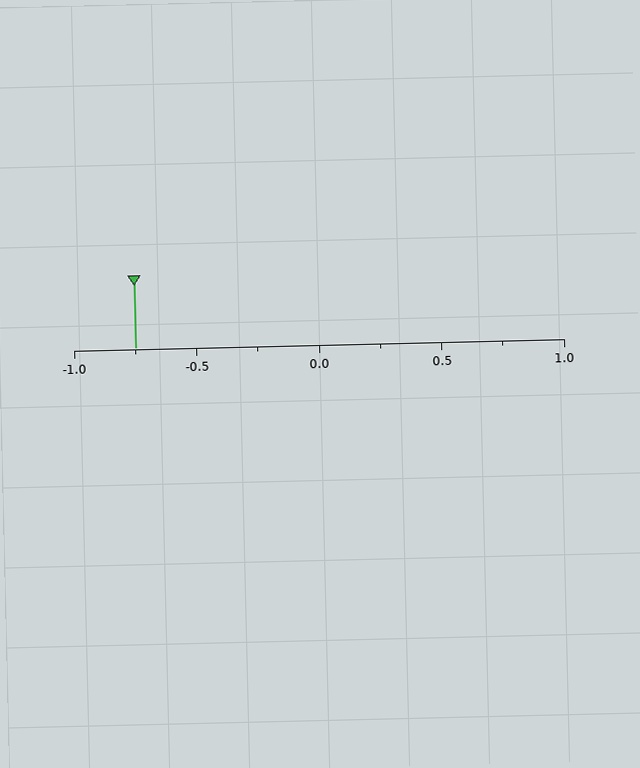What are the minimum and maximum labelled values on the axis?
The axis runs from -1.0 to 1.0.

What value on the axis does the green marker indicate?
The marker indicates approximately -0.75.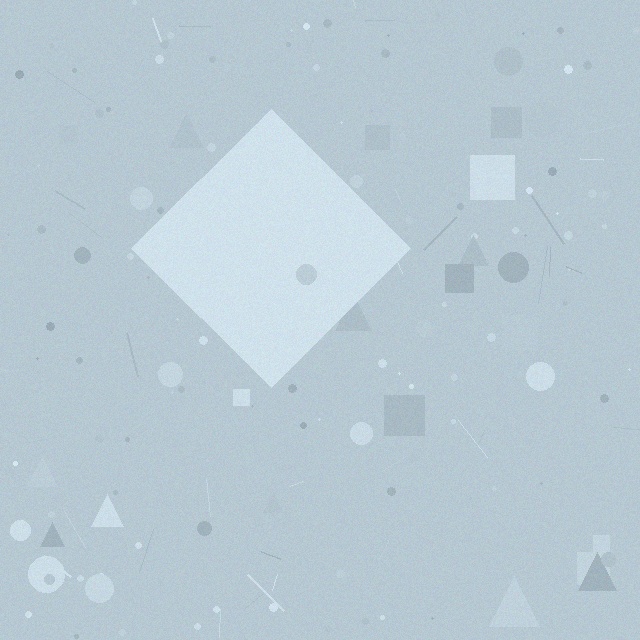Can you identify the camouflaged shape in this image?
The camouflaged shape is a diamond.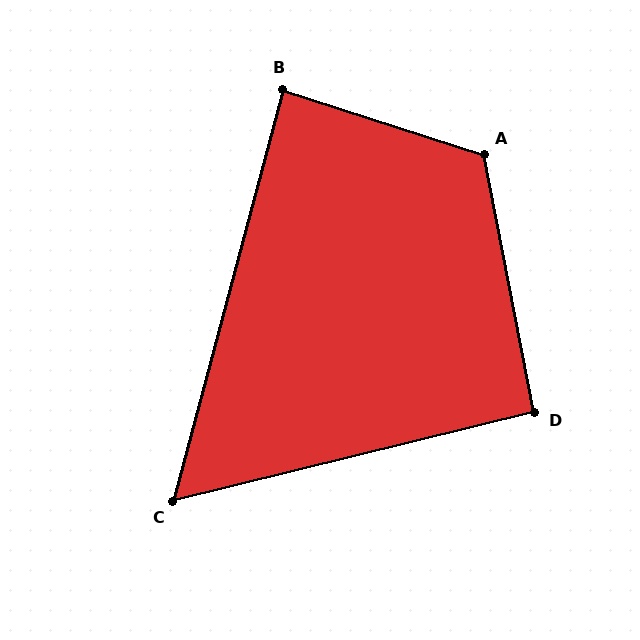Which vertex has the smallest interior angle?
C, at approximately 61 degrees.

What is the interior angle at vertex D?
Approximately 93 degrees (approximately right).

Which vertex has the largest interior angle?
A, at approximately 119 degrees.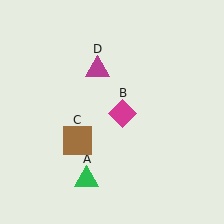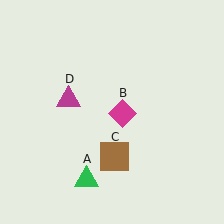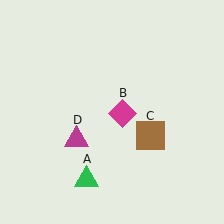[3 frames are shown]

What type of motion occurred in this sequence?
The brown square (object C), magenta triangle (object D) rotated counterclockwise around the center of the scene.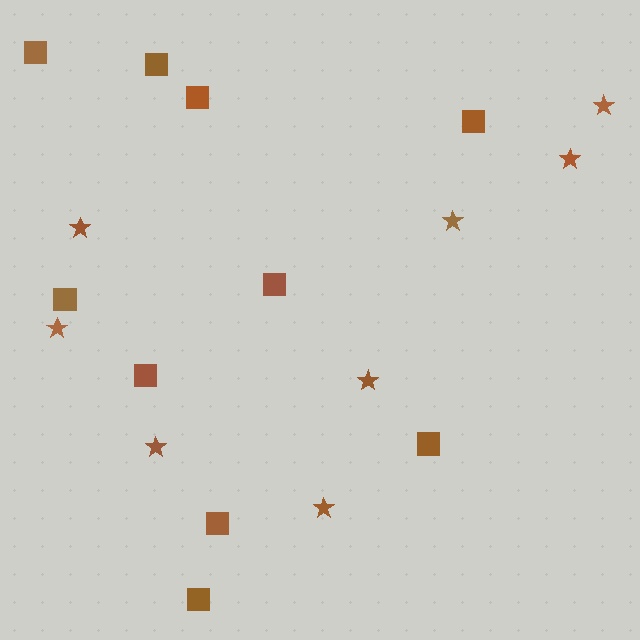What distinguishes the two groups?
There are 2 groups: one group of stars (8) and one group of squares (10).